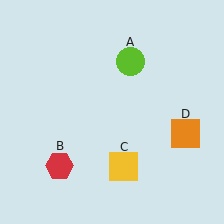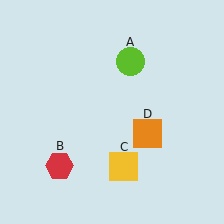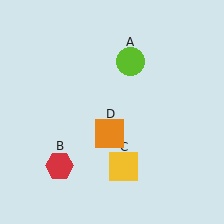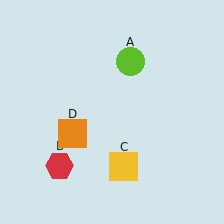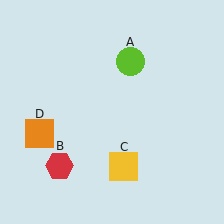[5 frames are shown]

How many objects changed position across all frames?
1 object changed position: orange square (object D).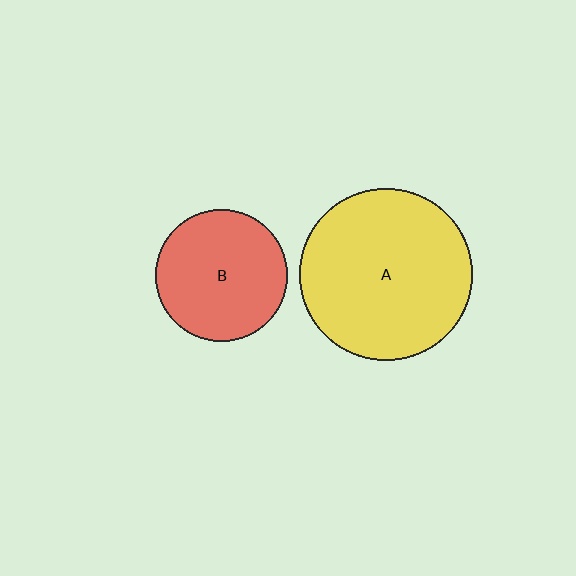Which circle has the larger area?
Circle A (yellow).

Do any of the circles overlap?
No, none of the circles overlap.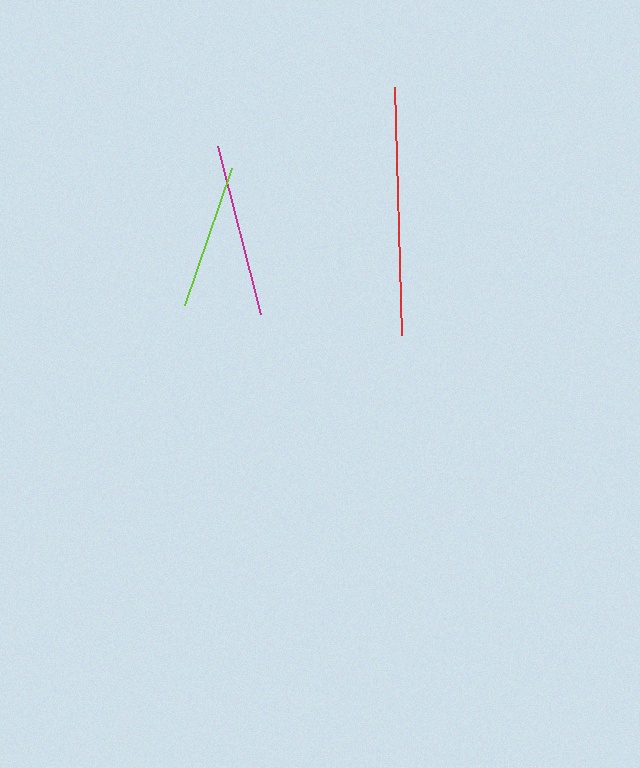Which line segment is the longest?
The red line is the longest at approximately 249 pixels.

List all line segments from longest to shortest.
From longest to shortest: red, magenta, lime.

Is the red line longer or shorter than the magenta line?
The red line is longer than the magenta line.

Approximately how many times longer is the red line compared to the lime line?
The red line is approximately 1.7 times the length of the lime line.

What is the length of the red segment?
The red segment is approximately 249 pixels long.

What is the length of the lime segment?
The lime segment is approximately 145 pixels long.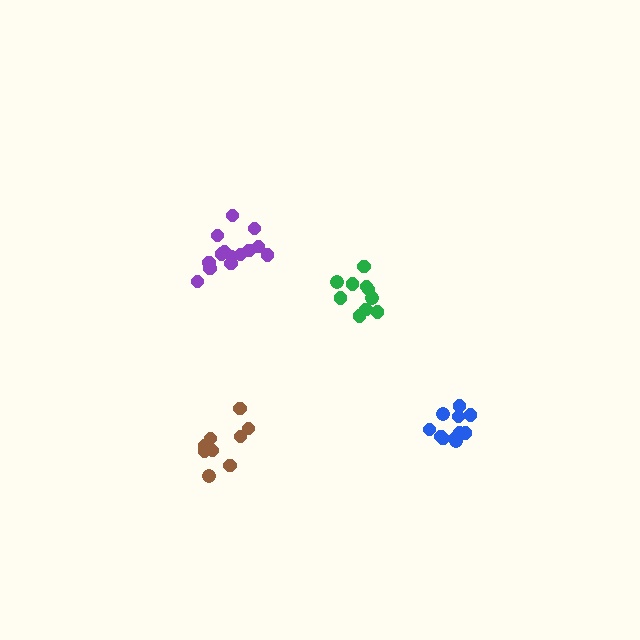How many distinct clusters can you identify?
There are 4 distinct clusters.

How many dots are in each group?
Group 1: 10 dots, Group 2: 9 dots, Group 3: 15 dots, Group 4: 11 dots (45 total).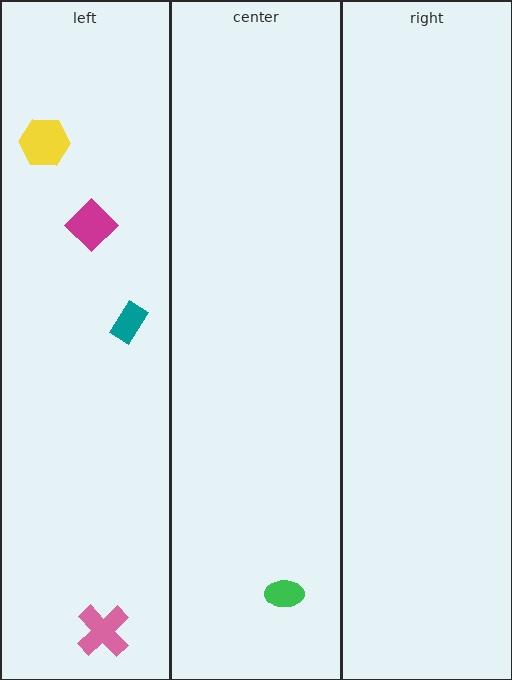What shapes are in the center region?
The green ellipse.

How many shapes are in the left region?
4.